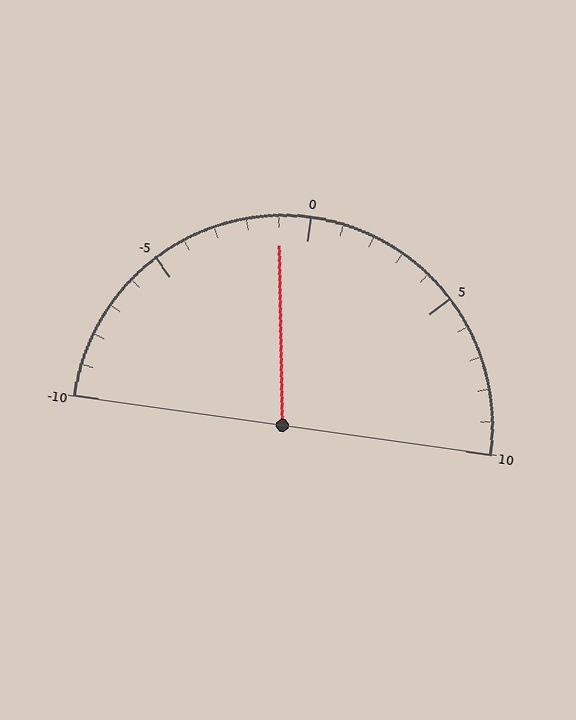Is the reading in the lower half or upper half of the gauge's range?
The reading is in the lower half of the range (-10 to 10).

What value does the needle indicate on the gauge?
The needle indicates approximately -1.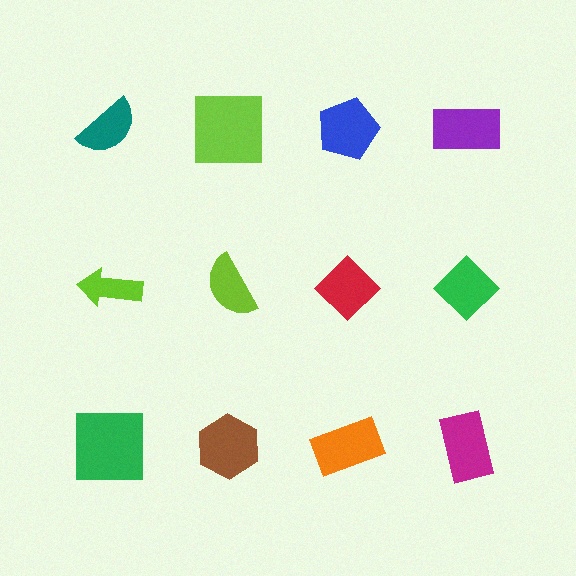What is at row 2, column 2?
A lime semicircle.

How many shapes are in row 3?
4 shapes.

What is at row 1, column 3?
A blue pentagon.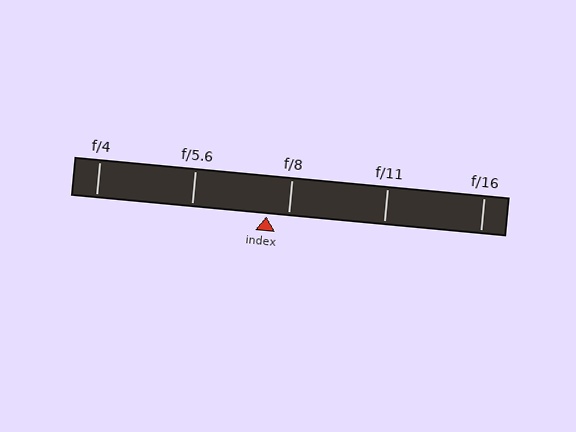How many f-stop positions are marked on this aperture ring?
There are 5 f-stop positions marked.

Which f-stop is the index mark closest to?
The index mark is closest to f/8.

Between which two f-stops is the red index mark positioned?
The index mark is between f/5.6 and f/8.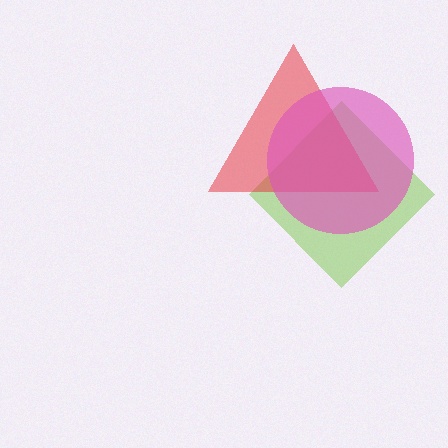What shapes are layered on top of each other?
The layered shapes are: a lime diamond, a red triangle, a pink circle.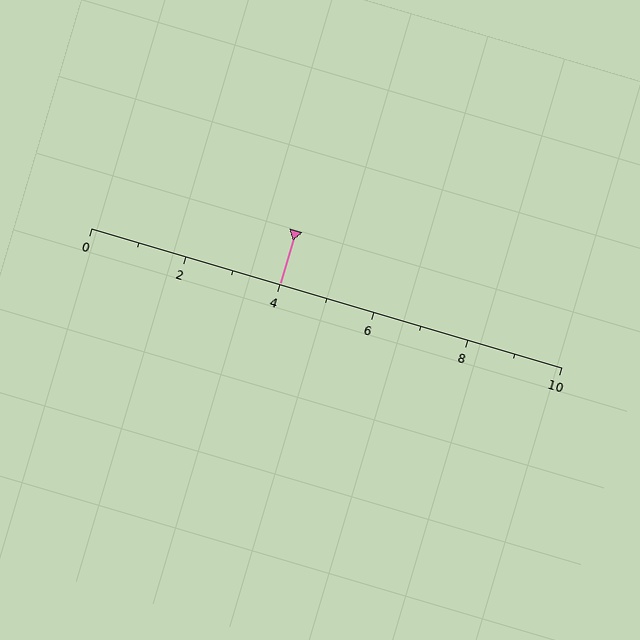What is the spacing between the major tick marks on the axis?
The major ticks are spaced 2 apart.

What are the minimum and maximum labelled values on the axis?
The axis runs from 0 to 10.